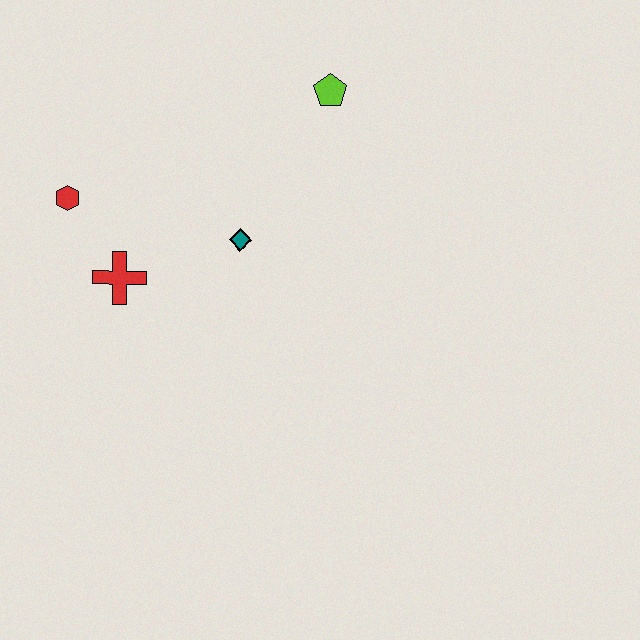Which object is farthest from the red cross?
The lime pentagon is farthest from the red cross.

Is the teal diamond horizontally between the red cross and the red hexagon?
No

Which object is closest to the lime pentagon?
The teal diamond is closest to the lime pentagon.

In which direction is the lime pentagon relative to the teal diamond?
The lime pentagon is above the teal diamond.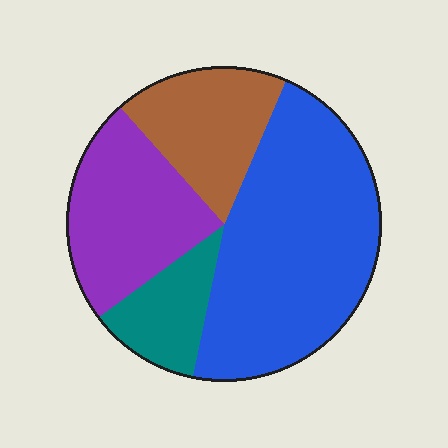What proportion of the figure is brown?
Brown takes up less than a quarter of the figure.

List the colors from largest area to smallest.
From largest to smallest: blue, purple, brown, teal.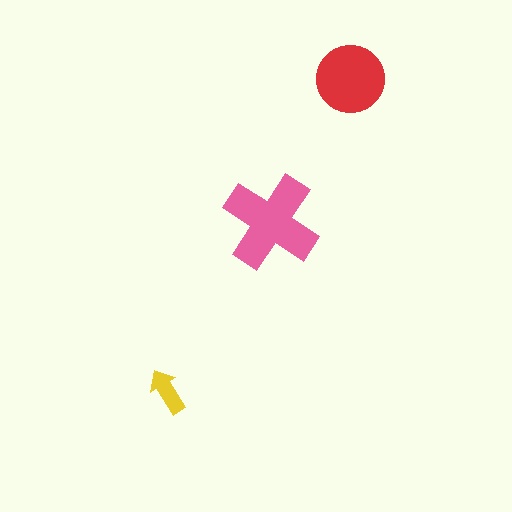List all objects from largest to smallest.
The pink cross, the red circle, the yellow arrow.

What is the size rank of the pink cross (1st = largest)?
1st.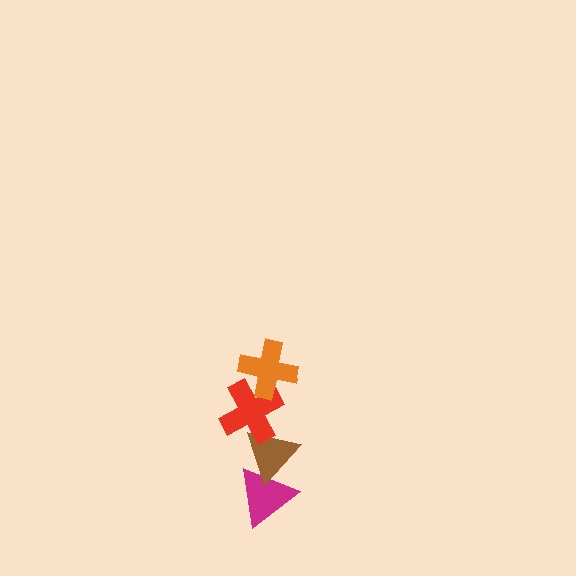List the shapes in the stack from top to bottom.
From top to bottom: the orange cross, the red cross, the brown triangle, the magenta triangle.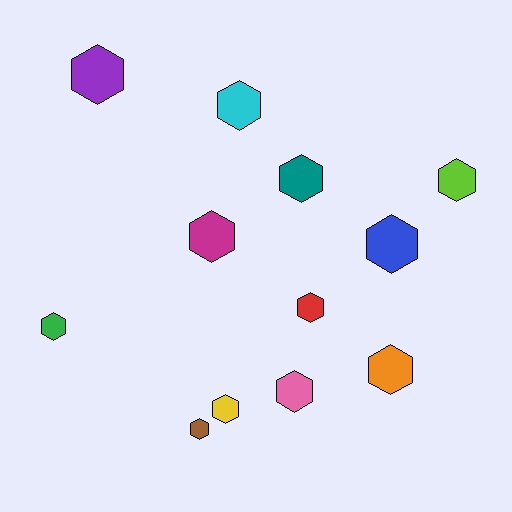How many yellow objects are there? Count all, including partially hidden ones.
There is 1 yellow object.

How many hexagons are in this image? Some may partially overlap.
There are 12 hexagons.